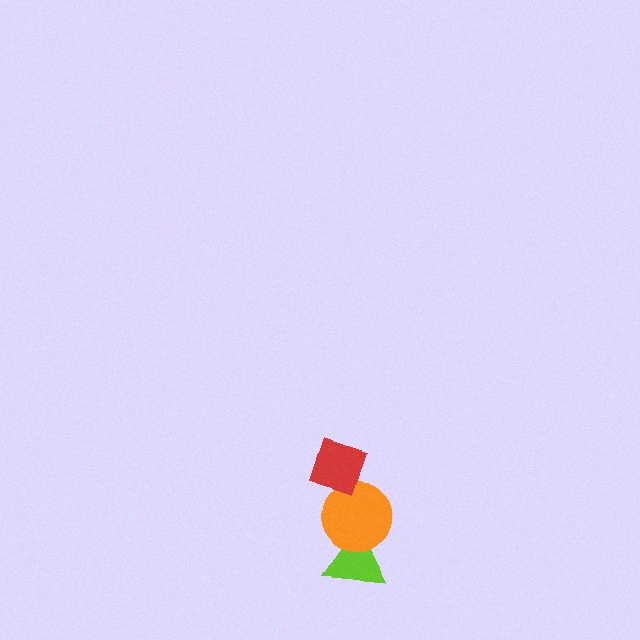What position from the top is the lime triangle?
The lime triangle is 3rd from the top.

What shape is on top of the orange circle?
The red diamond is on top of the orange circle.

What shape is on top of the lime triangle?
The orange circle is on top of the lime triangle.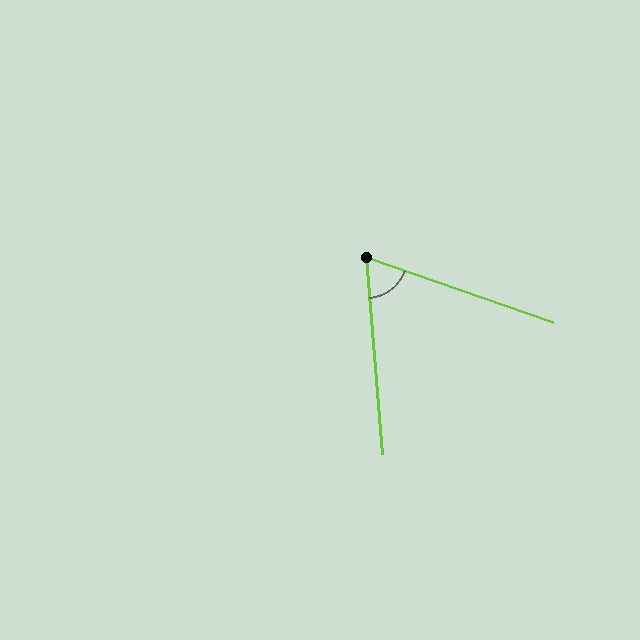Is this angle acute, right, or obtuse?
It is acute.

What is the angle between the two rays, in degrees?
Approximately 66 degrees.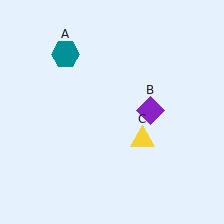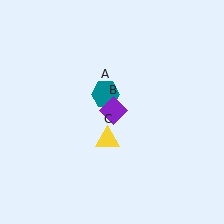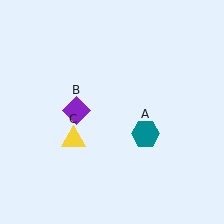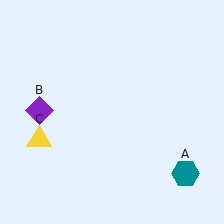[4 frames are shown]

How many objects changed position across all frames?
3 objects changed position: teal hexagon (object A), purple diamond (object B), yellow triangle (object C).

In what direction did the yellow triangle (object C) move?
The yellow triangle (object C) moved left.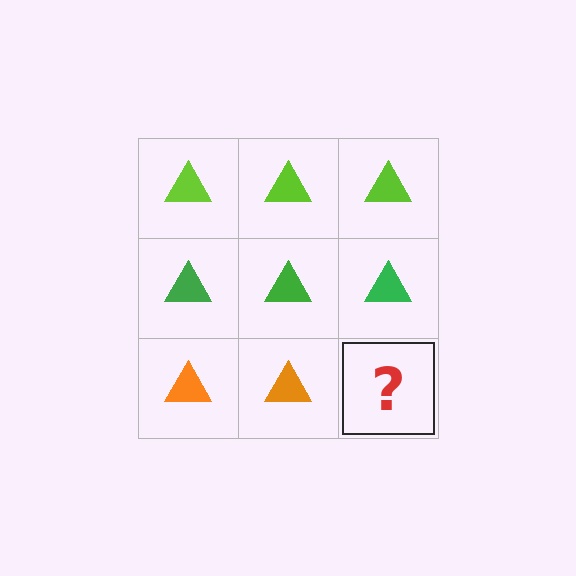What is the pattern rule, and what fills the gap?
The rule is that each row has a consistent color. The gap should be filled with an orange triangle.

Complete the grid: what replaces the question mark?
The question mark should be replaced with an orange triangle.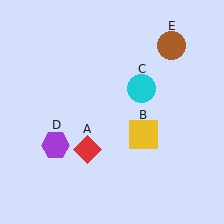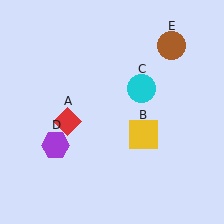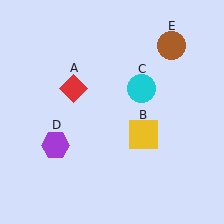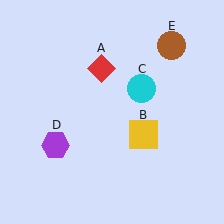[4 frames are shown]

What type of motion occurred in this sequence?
The red diamond (object A) rotated clockwise around the center of the scene.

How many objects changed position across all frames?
1 object changed position: red diamond (object A).